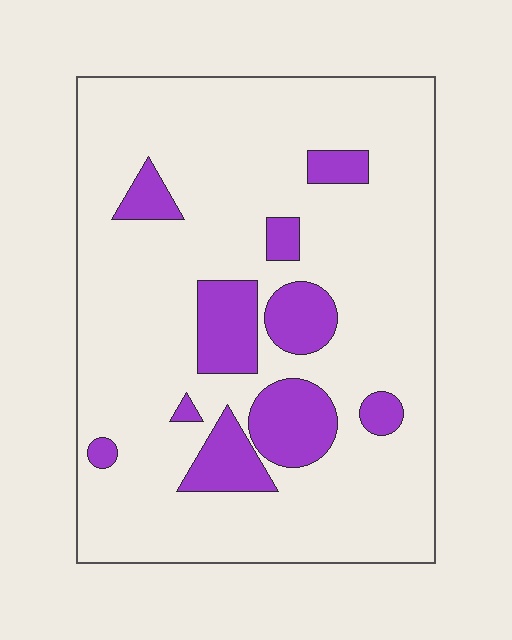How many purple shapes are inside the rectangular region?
10.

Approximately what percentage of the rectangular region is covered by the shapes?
Approximately 15%.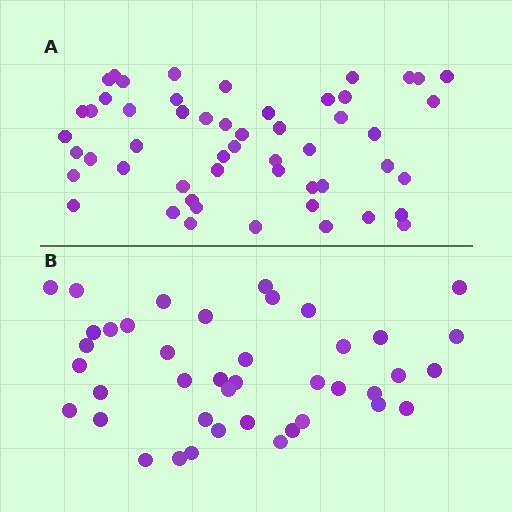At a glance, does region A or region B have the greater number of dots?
Region A (the top region) has more dots.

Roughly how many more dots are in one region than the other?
Region A has roughly 12 or so more dots than region B.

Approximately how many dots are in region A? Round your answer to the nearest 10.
About 50 dots. (The exact count is 53, which rounds to 50.)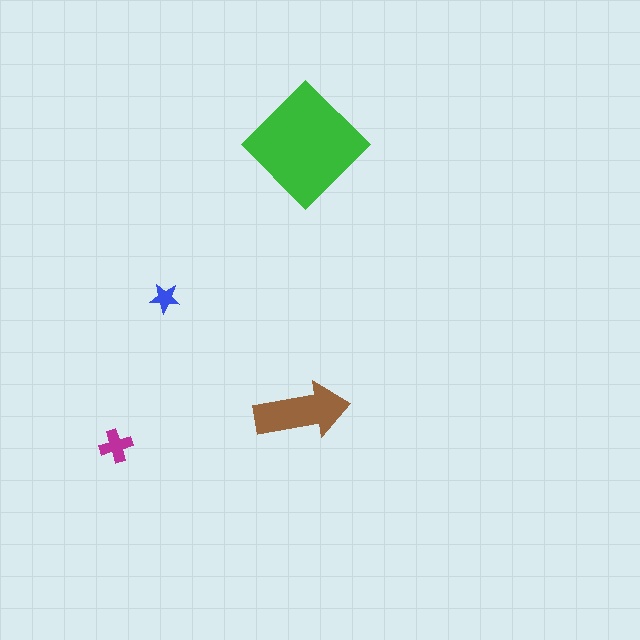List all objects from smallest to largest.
The blue star, the magenta cross, the brown arrow, the green diamond.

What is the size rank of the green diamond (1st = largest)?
1st.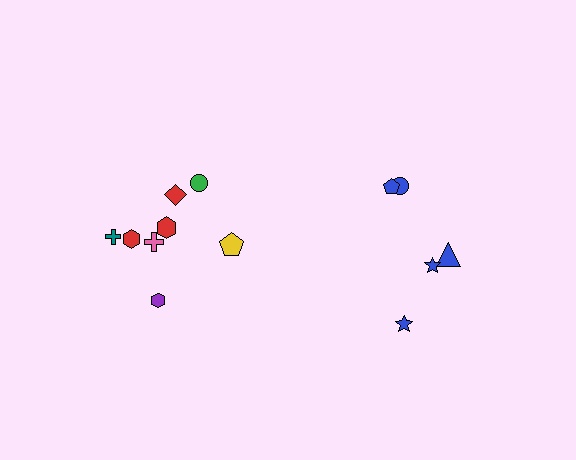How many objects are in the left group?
There are 8 objects.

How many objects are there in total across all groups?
There are 13 objects.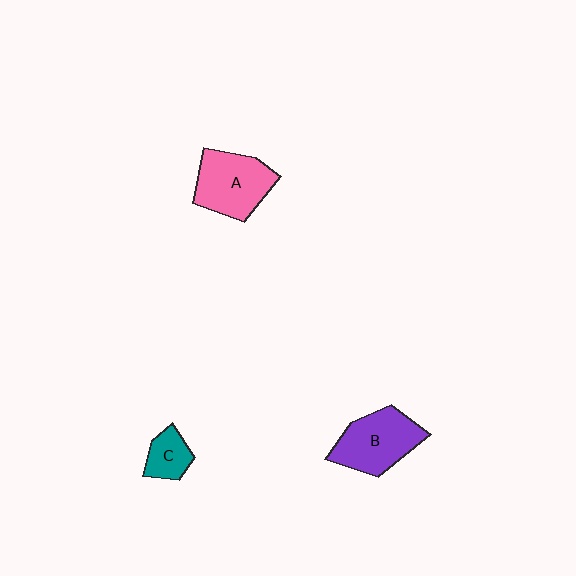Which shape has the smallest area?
Shape C (teal).